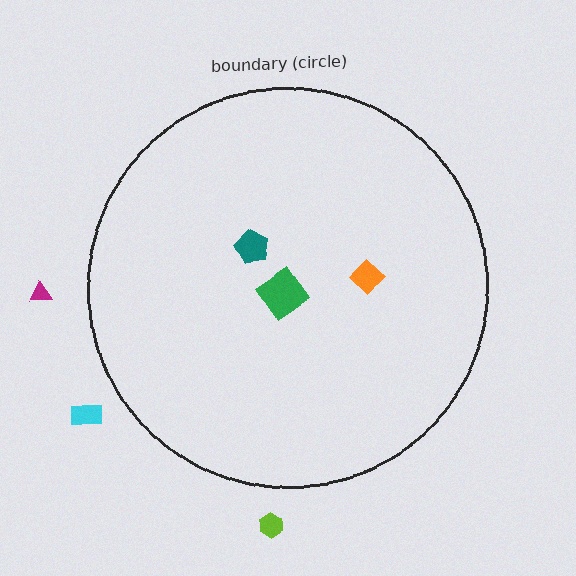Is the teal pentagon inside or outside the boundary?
Inside.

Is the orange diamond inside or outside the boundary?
Inside.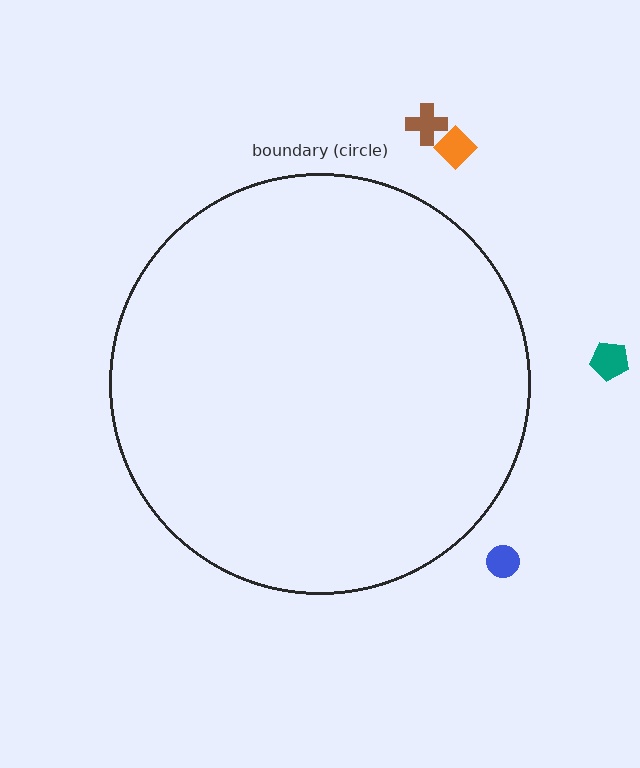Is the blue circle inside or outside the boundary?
Outside.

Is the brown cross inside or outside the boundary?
Outside.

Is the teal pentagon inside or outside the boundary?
Outside.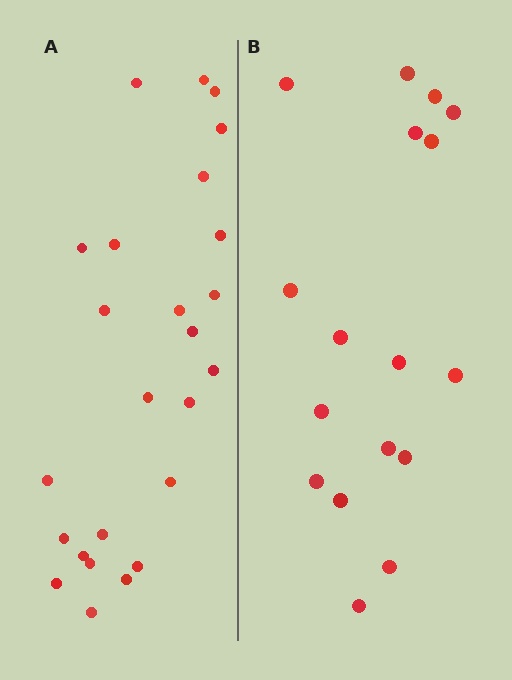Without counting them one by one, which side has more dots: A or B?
Region A (the left region) has more dots.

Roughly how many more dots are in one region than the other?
Region A has roughly 8 or so more dots than region B.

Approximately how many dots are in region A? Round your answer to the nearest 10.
About 20 dots. (The exact count is 25, which rounds to 20.)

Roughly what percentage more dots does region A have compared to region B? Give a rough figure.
About 45% more.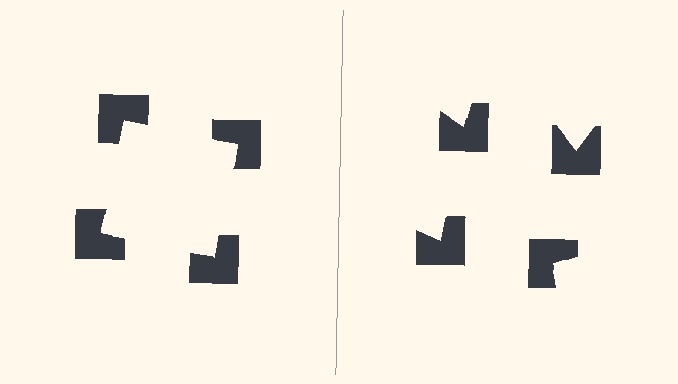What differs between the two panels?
The notched squares are positioned identically on both sides; only the wedge orientations differ. On the left they align to a square; on the right they are misaligned.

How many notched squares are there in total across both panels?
8 — 4 on each side.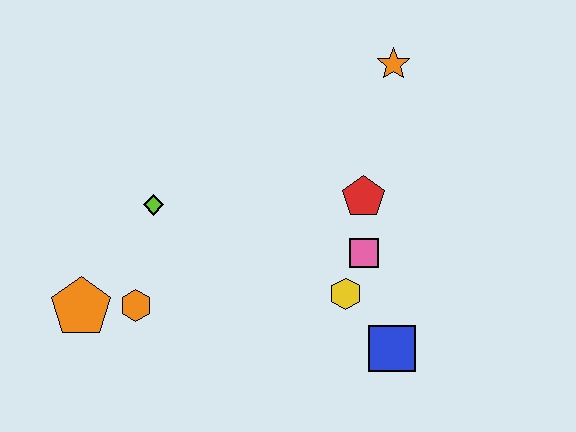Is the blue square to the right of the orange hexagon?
Yes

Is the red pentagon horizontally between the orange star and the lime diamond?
Yes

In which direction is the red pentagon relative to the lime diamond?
The red pentagon is to the right of the lime diamond.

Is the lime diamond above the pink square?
Yes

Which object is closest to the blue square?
The yellow hexagon is closest to the blue square.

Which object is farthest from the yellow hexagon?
The orange pentagon is farthest from the yellow hexagon.